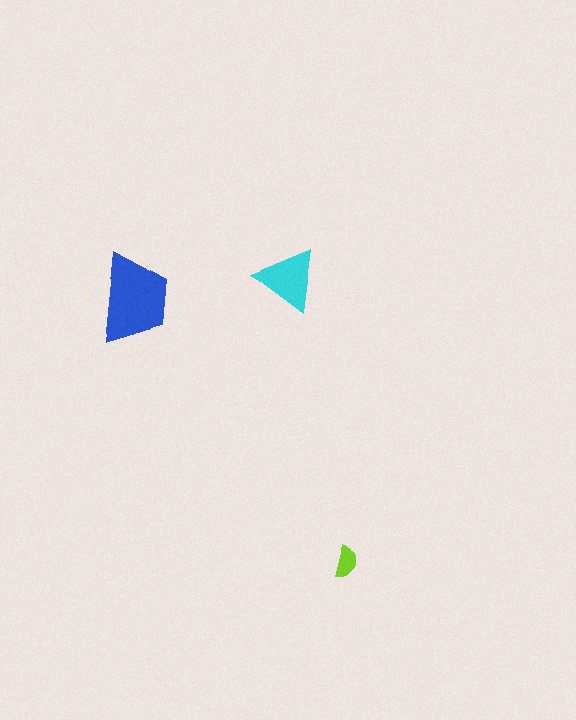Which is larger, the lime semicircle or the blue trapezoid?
The blue trapezoid.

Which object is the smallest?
The lime semicircle.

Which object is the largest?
The blue trapezoid.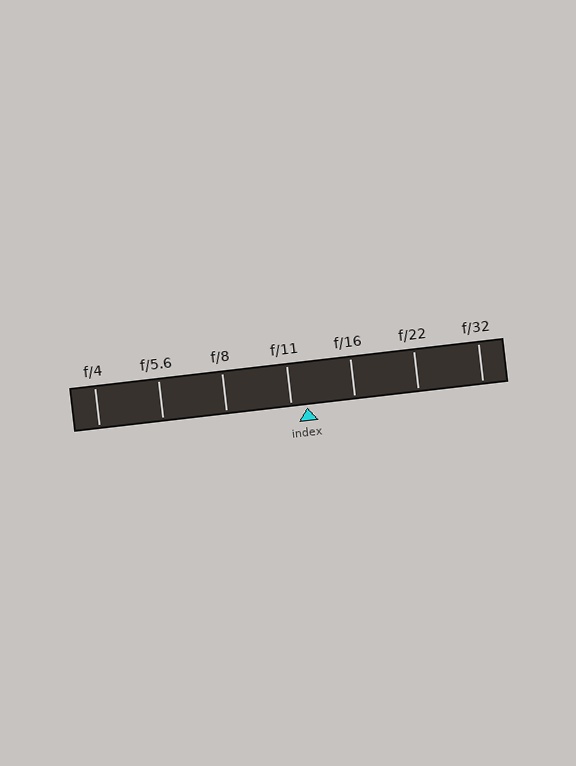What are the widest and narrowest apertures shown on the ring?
The widest aperture shown is f/4 and the narrowest is f/32.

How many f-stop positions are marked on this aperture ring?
There are 7 f-stop positions marked.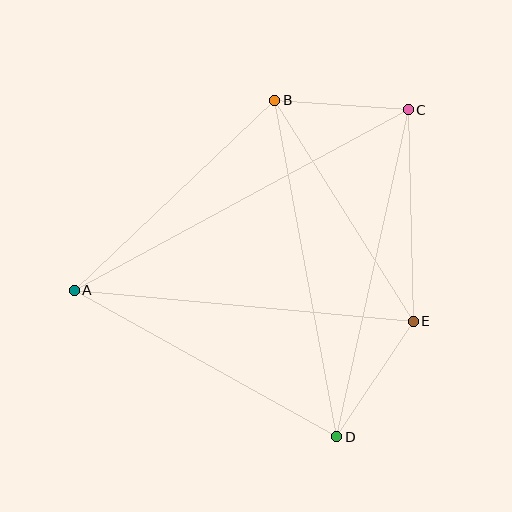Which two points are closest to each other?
Points B and C are closest to each other.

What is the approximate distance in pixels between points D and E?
The distance between D and E is approximately 138 pixels.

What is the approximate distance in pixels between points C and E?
The distance between C and E is approximately 212 pixels.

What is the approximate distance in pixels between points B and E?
The distance between B and E is approximately 261 pixels.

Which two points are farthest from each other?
Points A and C are farthest from each other.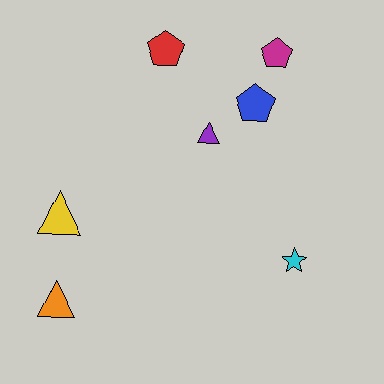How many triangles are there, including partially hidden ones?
There are 3 triangles.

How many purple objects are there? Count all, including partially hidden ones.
There is 1 purple object.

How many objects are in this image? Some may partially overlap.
There are 7 objects.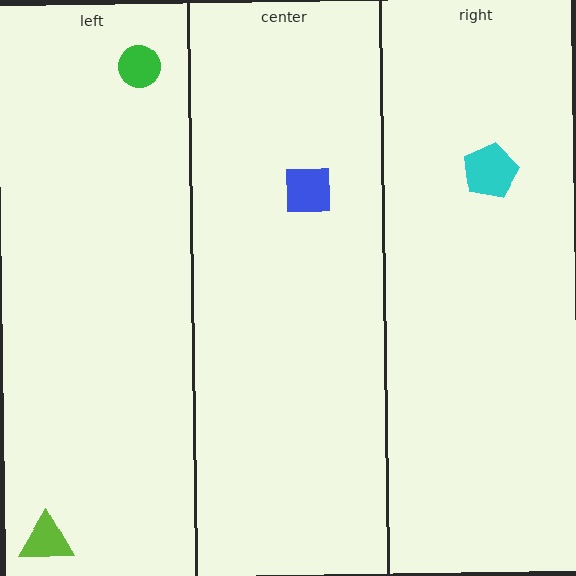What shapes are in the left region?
The lime triangle, the green circle.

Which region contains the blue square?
The center region.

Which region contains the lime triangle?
The left region.